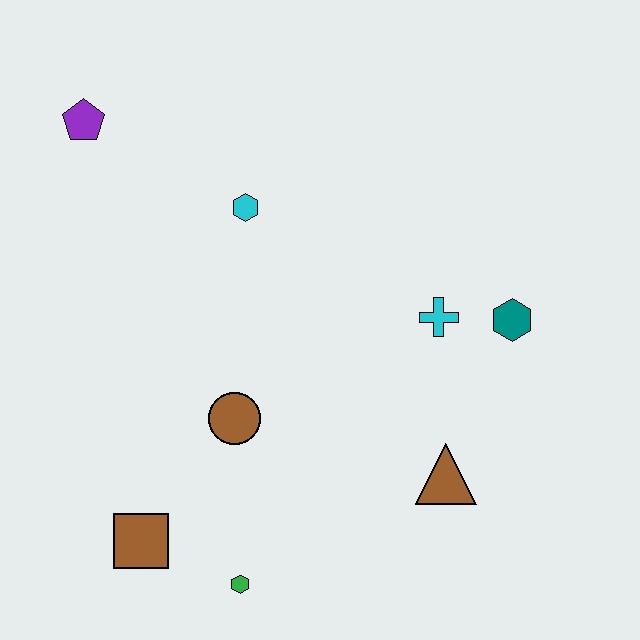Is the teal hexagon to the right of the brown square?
Yes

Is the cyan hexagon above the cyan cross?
Yes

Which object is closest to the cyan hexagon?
The purple pentagon is closest to the cyan hexagon.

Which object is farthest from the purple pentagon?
The brown triangle is farthest from the purple pentagon.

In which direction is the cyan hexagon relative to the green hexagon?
The cyan hexagon is above the green hexagon.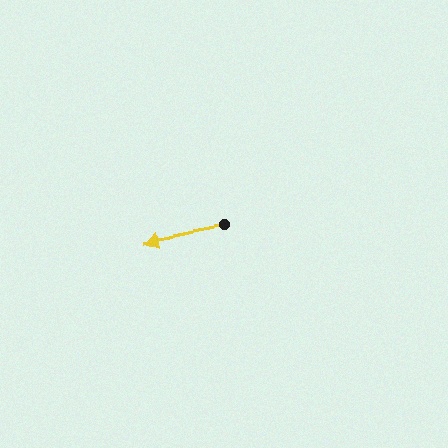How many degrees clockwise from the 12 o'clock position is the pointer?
Approximately 259 degrees.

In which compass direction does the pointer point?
West.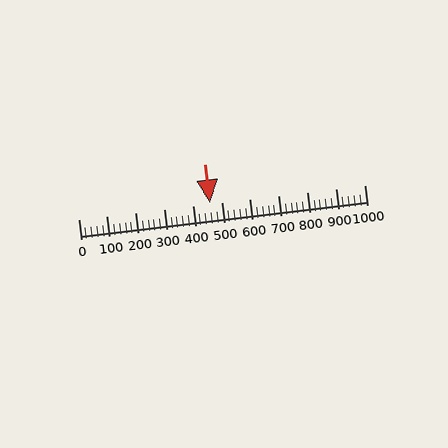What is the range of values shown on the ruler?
The ruler shows values from 0 to 1000.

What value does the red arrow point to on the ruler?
The red arrow points to approximately 460.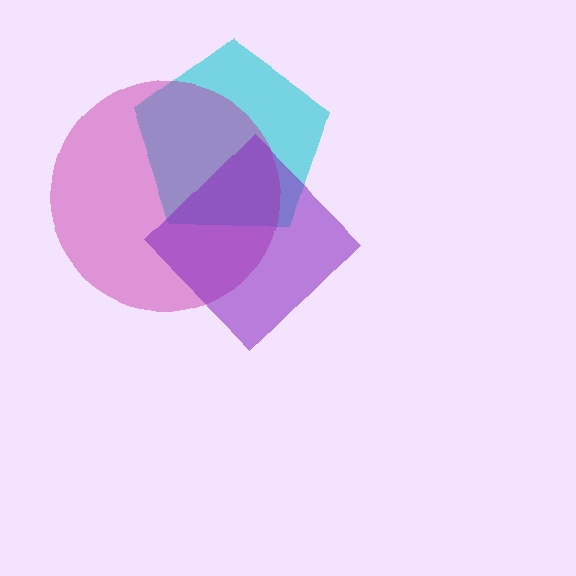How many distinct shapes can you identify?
There are 3 distinct shapes: a cyan pentagon, a magenta circle, a purple diamond.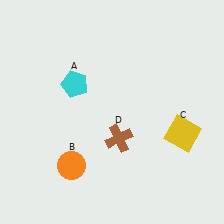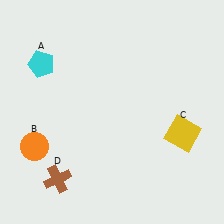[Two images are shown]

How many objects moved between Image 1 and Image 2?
3 objects moved between the two images.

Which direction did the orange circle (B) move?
The orange circle (B) moved left.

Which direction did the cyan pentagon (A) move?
The cyan pentagon (A) moved left.